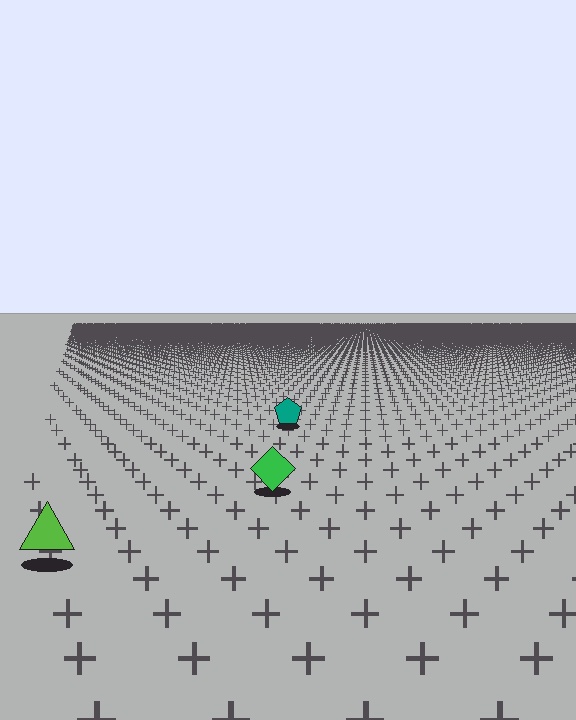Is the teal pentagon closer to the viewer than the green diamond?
No. The green diamond is closer — you can tell from the texture gradient: the ground texture is coarser near it.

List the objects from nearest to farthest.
From nearest to farthest: the lime triangle, the green diamond, the teal pentagon.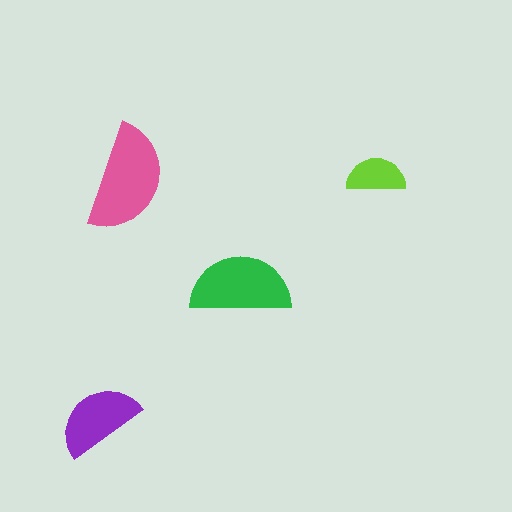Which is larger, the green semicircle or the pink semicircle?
The pink one.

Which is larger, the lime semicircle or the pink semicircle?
The pink one.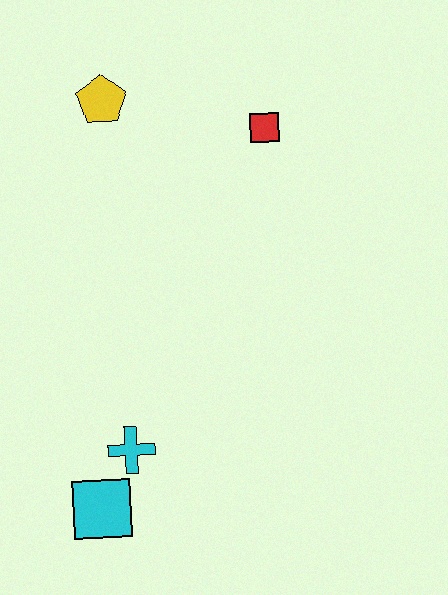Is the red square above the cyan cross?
Yes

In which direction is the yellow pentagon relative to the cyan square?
The yellow pentagon is above the cyan square.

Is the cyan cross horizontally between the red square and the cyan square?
Yes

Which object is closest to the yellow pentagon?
The red square is closest to the yellow pentagon.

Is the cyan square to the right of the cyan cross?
No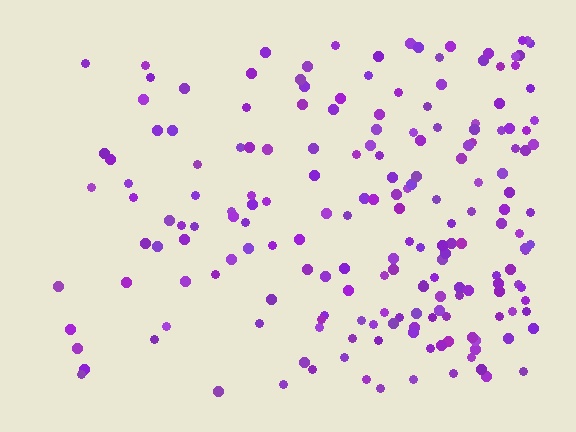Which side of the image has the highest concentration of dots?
The right.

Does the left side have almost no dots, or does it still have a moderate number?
Still a moderate number, just noticeably fewer than the right.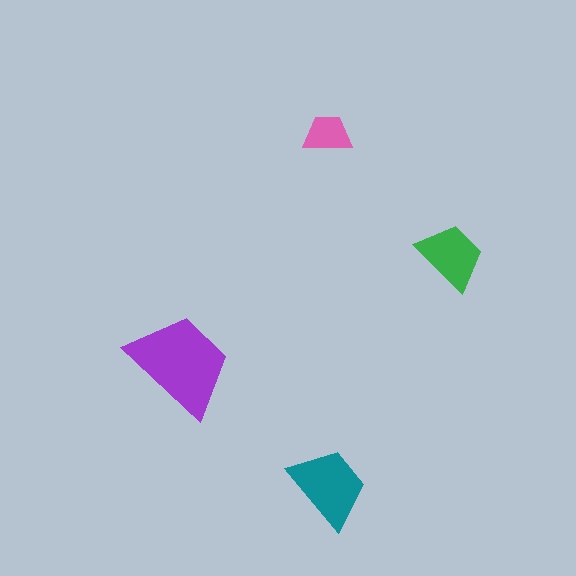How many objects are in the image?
There are 4 objects in the image.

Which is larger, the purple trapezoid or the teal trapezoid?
The purple one.